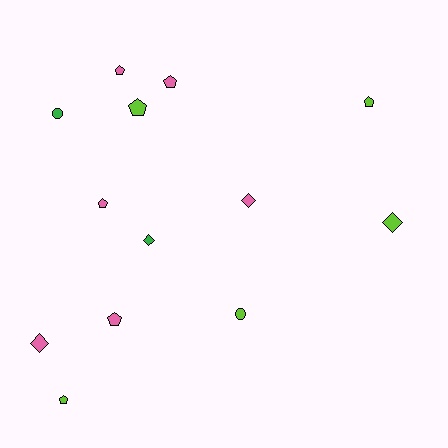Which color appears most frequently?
Pink, with 6 objects.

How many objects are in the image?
There are 13 objects.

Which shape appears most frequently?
Pentagon, with 7 objects.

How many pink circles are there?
There are no pink circles.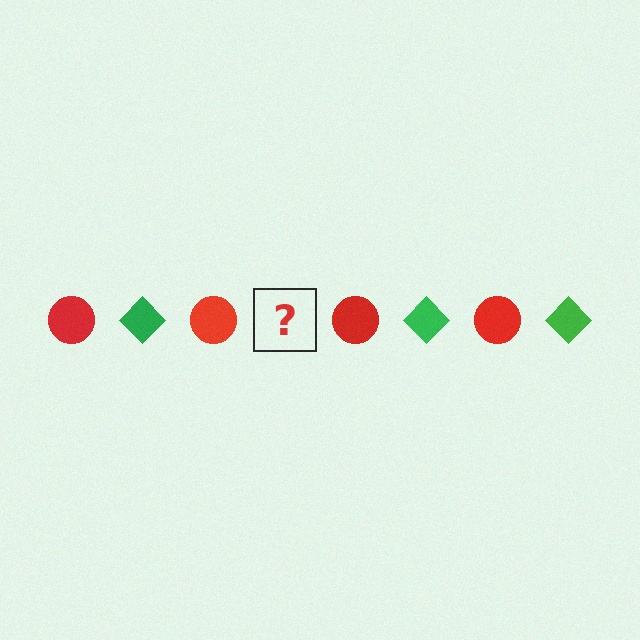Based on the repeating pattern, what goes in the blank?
The blank should be a green diamond.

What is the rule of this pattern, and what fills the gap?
The rule is that the pattern alternates between red circle and green diamond. The gap should be filled with a green diamond.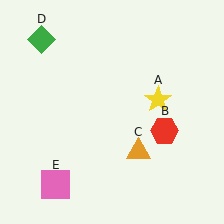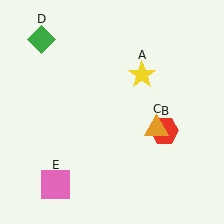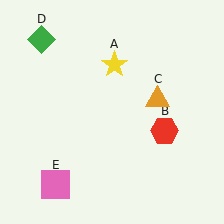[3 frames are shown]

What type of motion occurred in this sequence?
The yellow star (object A), orange triangle (object C) rotated counterclockwise around the center of the scene.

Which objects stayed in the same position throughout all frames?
Red hexagon (object B) and green diamond (object D) and pink square (object E) remained stationary.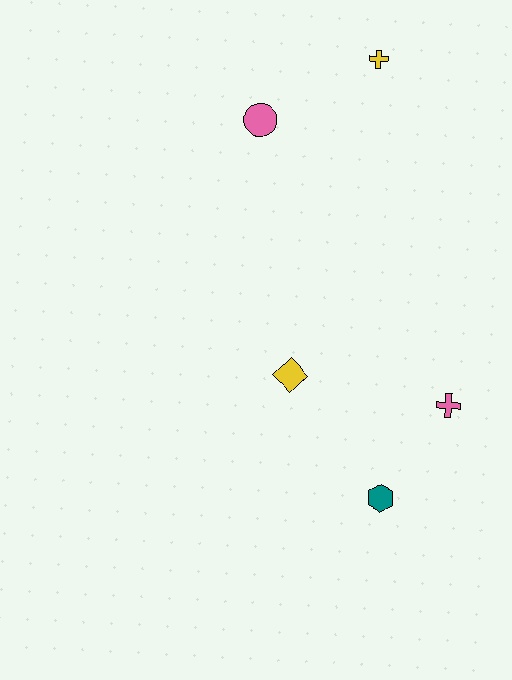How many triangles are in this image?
There are no triangles.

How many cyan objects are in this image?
There are no cyan objects.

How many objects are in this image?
There are 5 objects.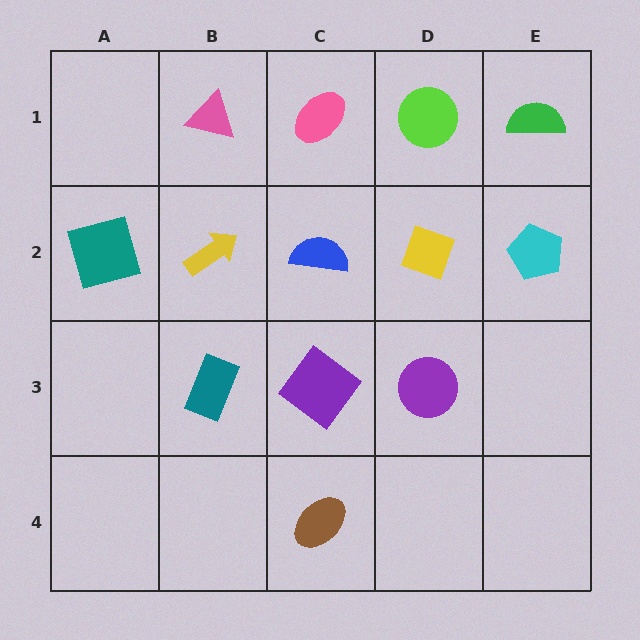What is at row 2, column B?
A yellow arrow.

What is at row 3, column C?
A purple diamond.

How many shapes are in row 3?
3 shapes.